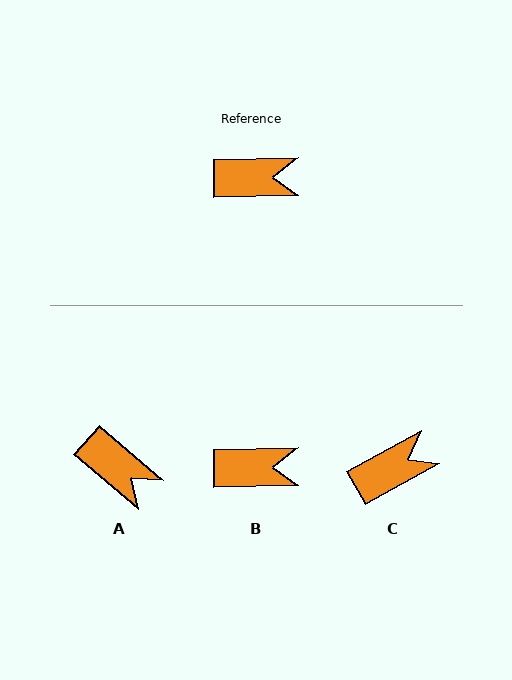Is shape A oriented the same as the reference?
No, it is off by about 42 degrees.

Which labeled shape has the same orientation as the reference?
B.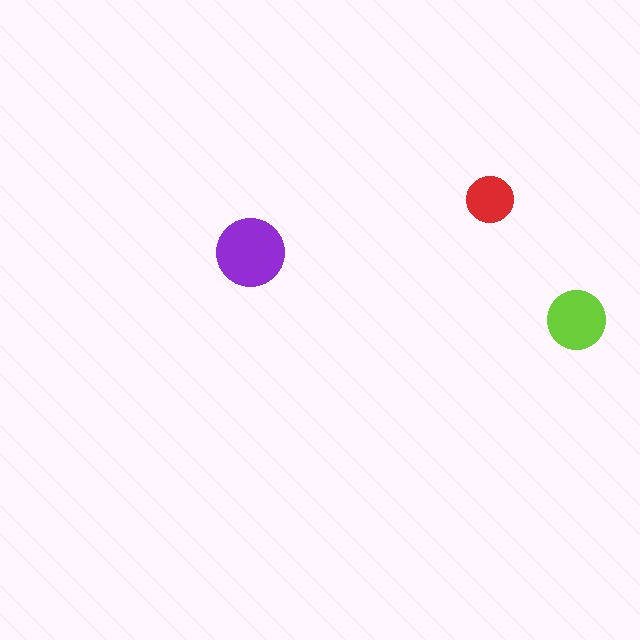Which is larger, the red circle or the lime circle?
The lime one.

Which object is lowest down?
The lime circle is bottommost.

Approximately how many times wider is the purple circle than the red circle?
About 1.5 times wider.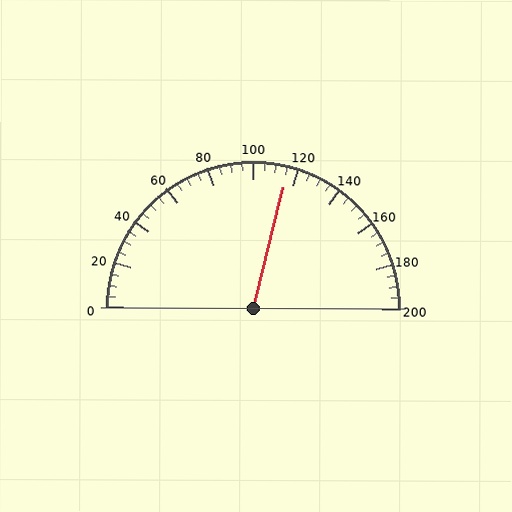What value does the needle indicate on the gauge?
The needle indicates approximately 115.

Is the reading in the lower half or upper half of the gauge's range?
The reading is in the upper half of the range (0 to 200).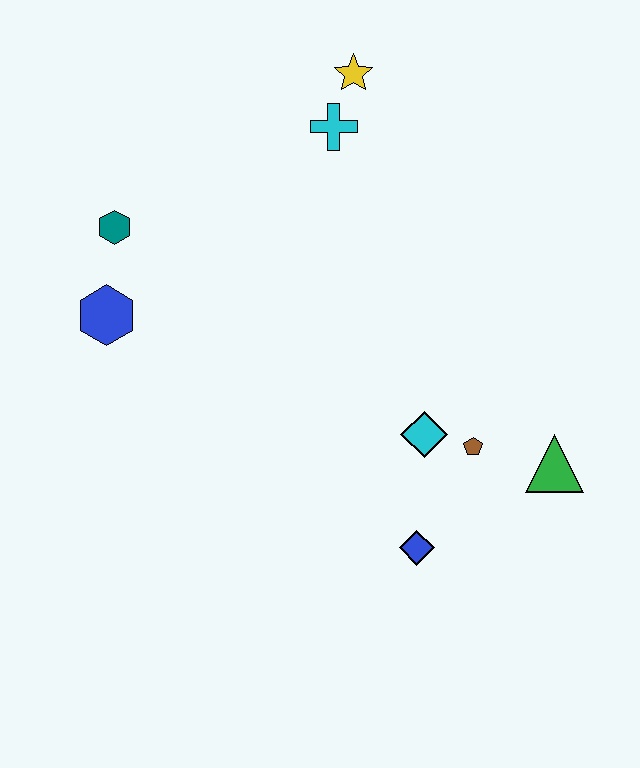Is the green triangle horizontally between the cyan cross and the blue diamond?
No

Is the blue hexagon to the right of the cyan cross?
No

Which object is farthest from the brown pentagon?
The teal hexagon is farthest from the brown pentagon.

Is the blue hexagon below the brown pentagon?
No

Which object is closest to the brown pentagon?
The cyan diamond is closest to the brown pentagon.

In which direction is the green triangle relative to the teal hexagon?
The green triangle is to the right of the teal hexagon.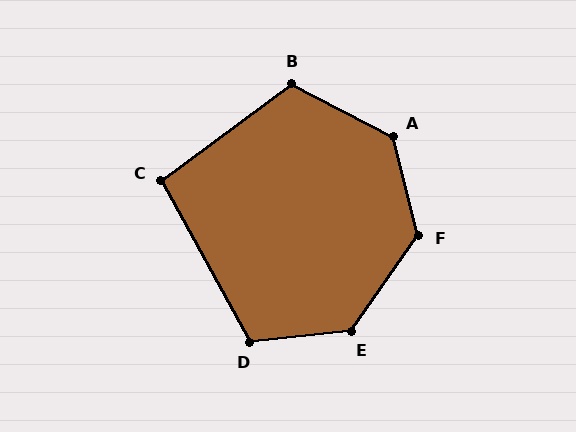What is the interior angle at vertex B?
Approximately 116 degrees (obtuse).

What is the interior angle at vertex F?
Approximately 131 degrees (obtuse).